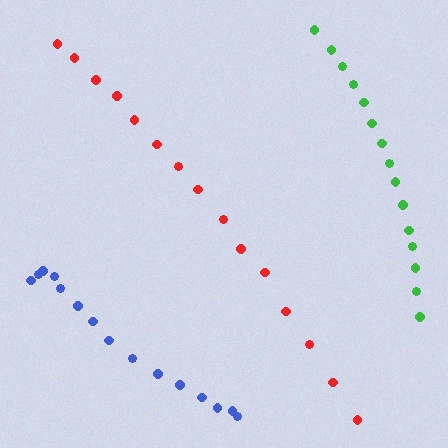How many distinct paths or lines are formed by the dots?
There are 3 distinct paths.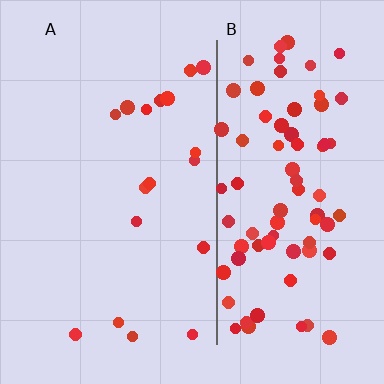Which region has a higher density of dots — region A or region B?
B (the right).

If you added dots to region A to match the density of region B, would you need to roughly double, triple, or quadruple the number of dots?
Approximately quadruple.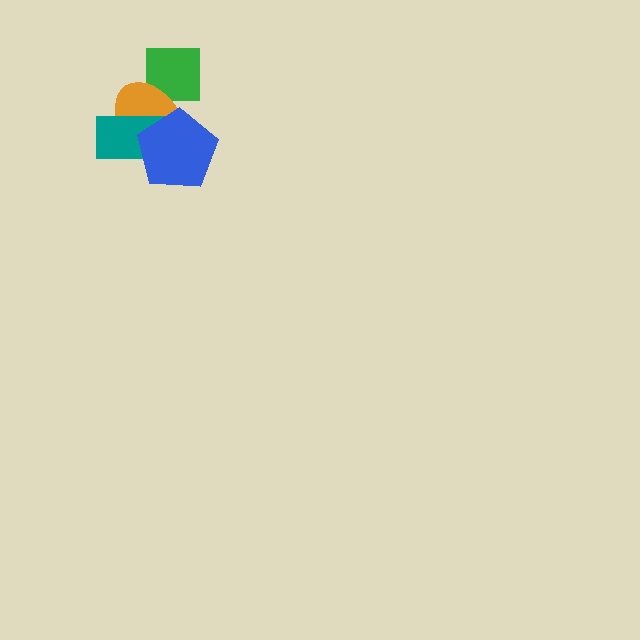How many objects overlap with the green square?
1 object overlaps with the green square.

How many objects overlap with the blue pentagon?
2 objects overlap with the blue pentagon.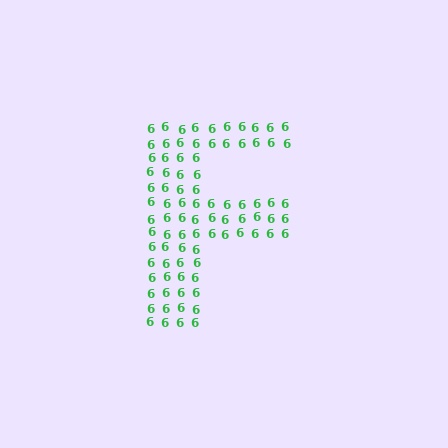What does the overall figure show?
The overall figure shows the letter F.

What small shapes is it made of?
It is made of small digit 6's.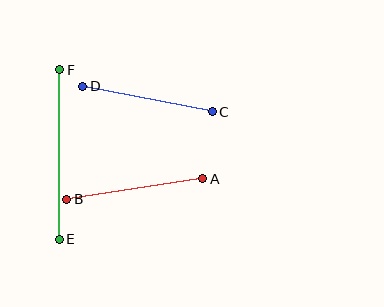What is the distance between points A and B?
The distance is approximately 138 pixels.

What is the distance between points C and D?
The distance is approximately 132 pixels.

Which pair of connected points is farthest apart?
Points E and F are farthest apart.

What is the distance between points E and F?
The distance is approximately 170 pixels.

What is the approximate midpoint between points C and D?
The midpoint is at approximately (147, 99) pixels.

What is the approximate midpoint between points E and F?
The midpoint is at approximately (59, 155) pixels.